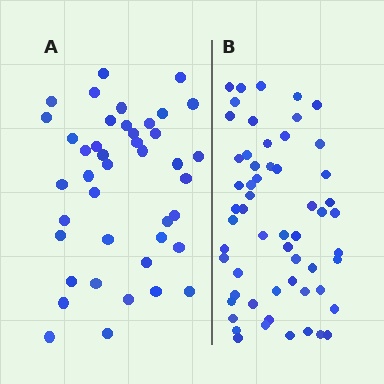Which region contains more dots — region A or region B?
Region B (the right region) has more dots.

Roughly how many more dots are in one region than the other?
Region B has approximately 15 more dots than region A.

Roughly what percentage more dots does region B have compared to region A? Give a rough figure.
About 35% more.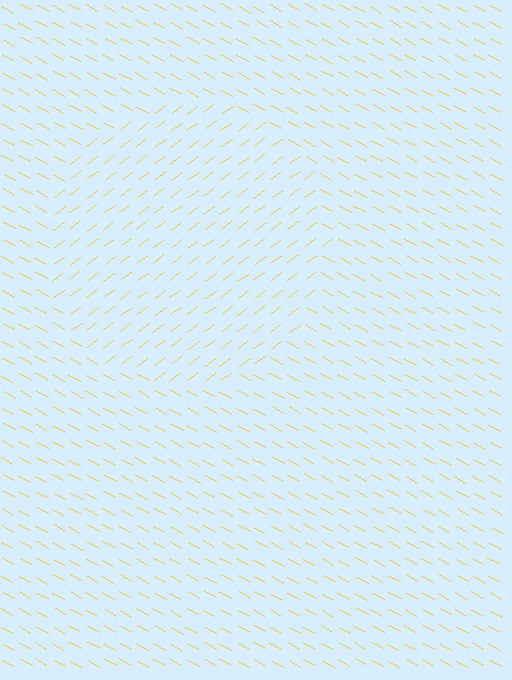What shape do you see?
I see a circle.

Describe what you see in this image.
The image is filled with small yellow line segments. A circle region in the image has lines oriented differently from the surrounding lines, creating a visible texture boundary.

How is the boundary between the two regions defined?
The boundary is defined purely by a change in line orientation (approximately 66 degrees difference). All lines are the same color and thickness.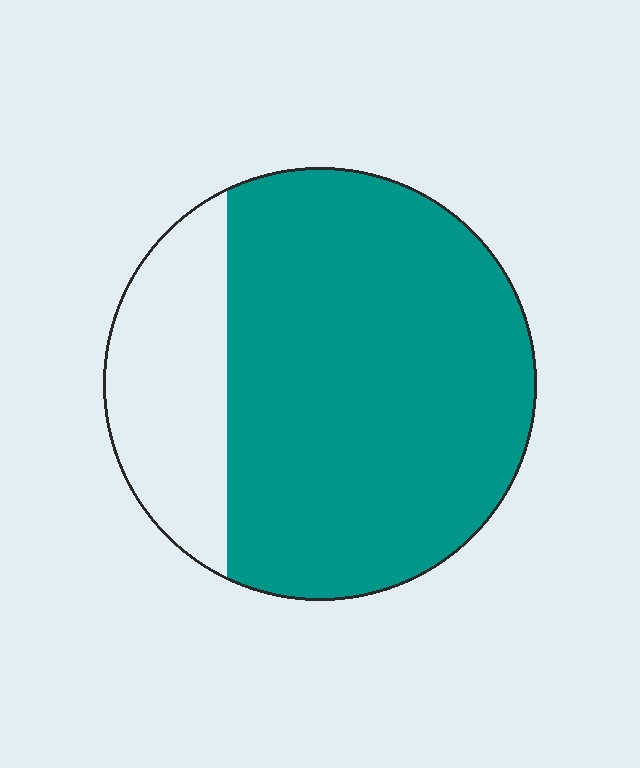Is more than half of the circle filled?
Yes.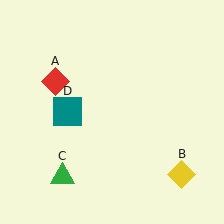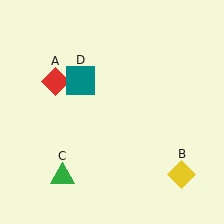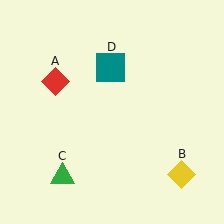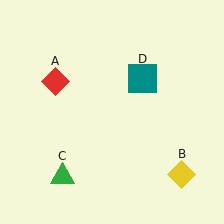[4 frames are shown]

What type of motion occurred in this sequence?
The teal square (object D) rotated clockwise around the center of the scene.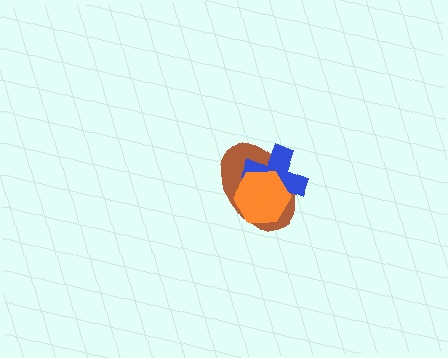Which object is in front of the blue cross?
The orange hexagon is in front of the blue cross.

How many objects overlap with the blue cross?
2 objects overlap with the blue cross.